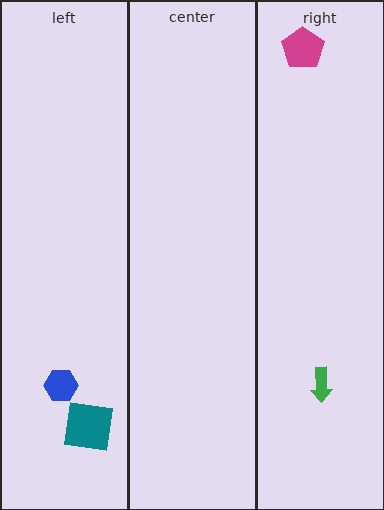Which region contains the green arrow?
The right region.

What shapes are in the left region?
The teal square, the blue hexagon.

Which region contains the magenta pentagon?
The right region.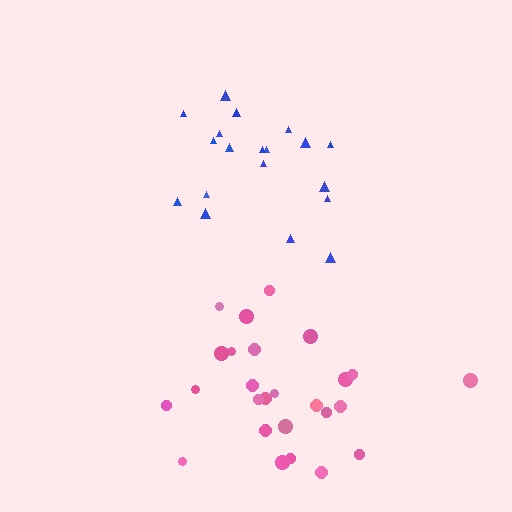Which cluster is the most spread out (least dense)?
Pink.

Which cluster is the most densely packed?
Blue.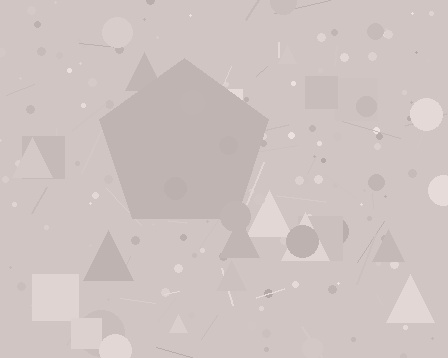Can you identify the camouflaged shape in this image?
The camouflaged shape is a pentagon.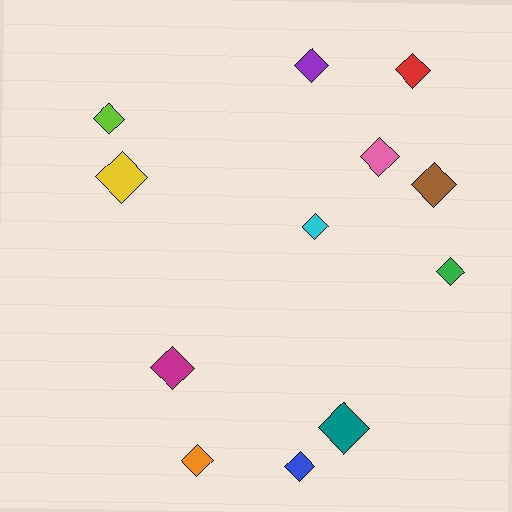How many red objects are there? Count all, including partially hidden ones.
There is 1 red object.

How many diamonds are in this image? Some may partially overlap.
There are 12 diamonds.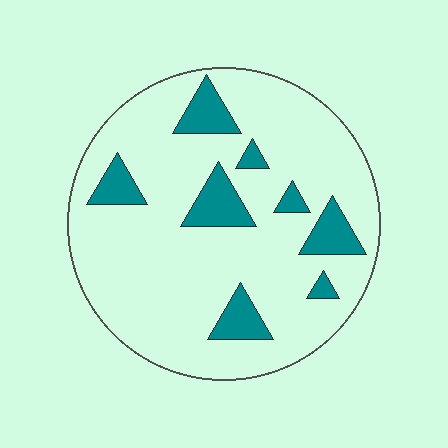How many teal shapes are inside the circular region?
8.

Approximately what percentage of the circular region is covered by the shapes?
Approximately 15%.